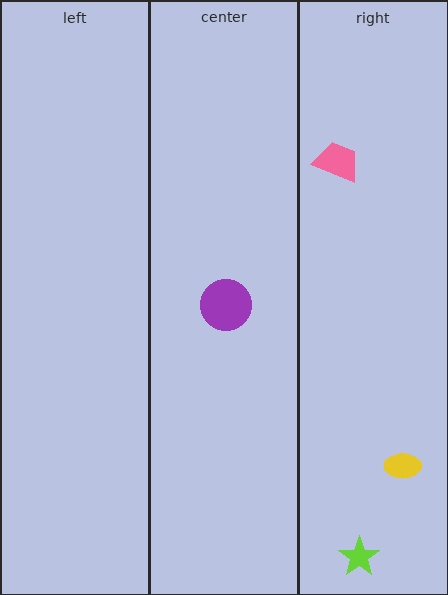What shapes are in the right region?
The pink trapezoid, the lime star, the yellow ellipse.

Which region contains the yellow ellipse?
The right region.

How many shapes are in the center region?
1.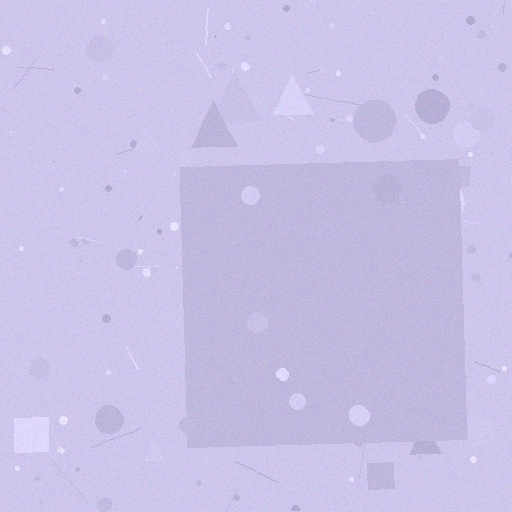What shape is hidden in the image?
A square is hidden in the image.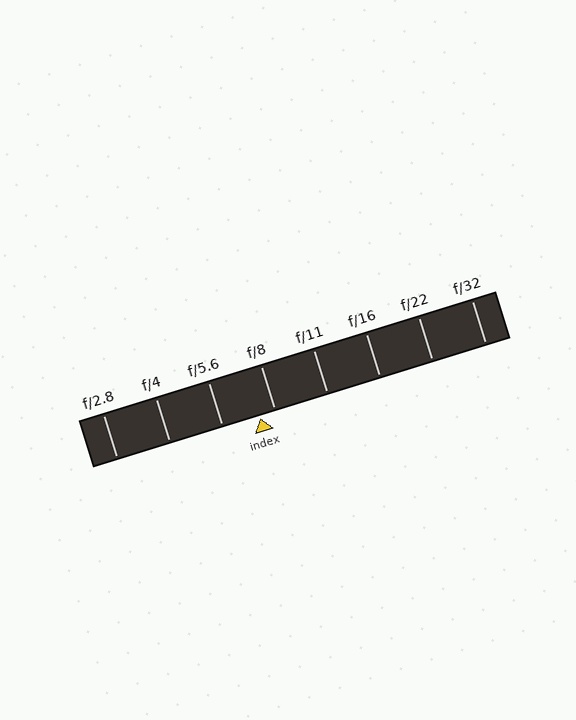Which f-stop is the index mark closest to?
The index mark is closest to f/8.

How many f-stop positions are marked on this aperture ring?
There are 8 f-stop positions marked.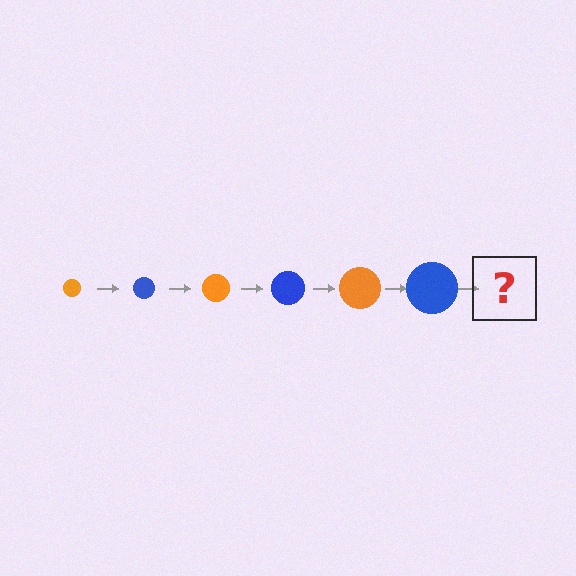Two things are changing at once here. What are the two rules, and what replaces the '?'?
The two rules are that the circle grows larger each step and the color cycles through orange and blue. The '?' should be an orange circle, larger than the previous one.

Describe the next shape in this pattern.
It should be an orange circle, larger than the previous one.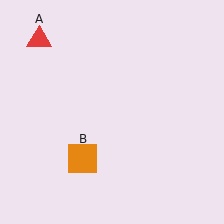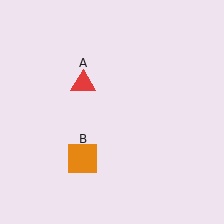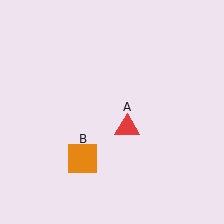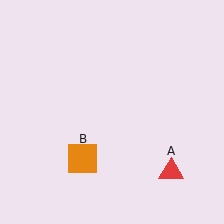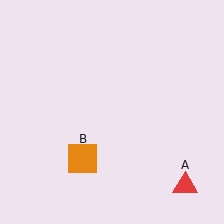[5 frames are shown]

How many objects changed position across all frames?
1 object changed position: red triangle (object A).